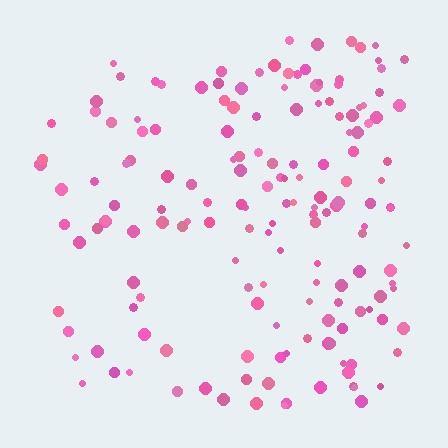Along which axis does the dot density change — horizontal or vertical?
Horizontal.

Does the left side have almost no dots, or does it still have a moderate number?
Still a moderate number, just noticeably fewer than the right.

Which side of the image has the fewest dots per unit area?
The left.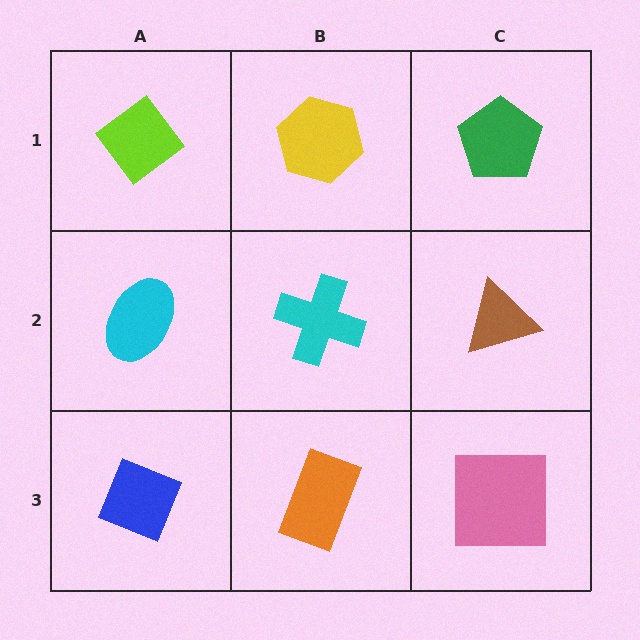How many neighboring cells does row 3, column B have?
3.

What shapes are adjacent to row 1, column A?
A cyan ellipse (row 2, column A), a yellow hexagon (row 1, column B).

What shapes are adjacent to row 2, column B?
A yellow hexagon (row 1, column B), an orange rectangle (row 3, column B), a cyan ellipse (row 2, column A), a brown triangle (row 2, column C).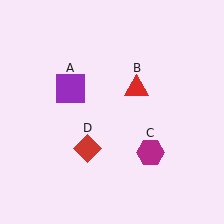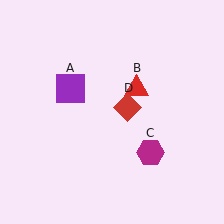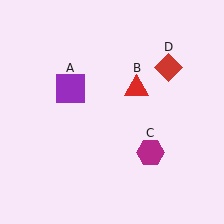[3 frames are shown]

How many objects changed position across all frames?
1 object changed position: red diamond (object D).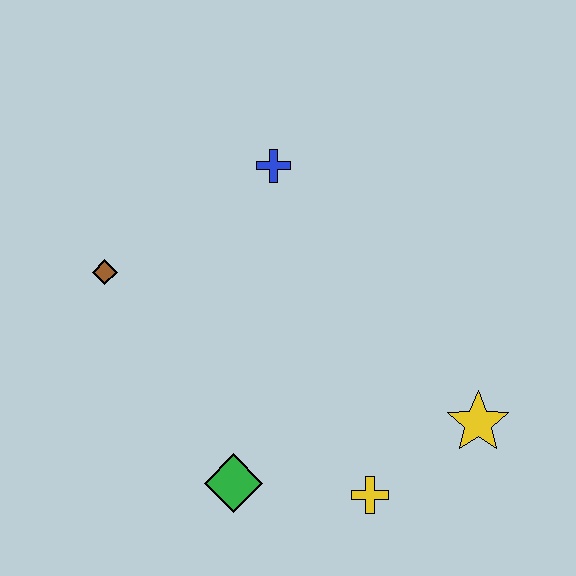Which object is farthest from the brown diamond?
The yellow star is farthest from the brown diamond.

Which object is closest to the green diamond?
The yellow cross is closest to the green diamond.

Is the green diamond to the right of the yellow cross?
No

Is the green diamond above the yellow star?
No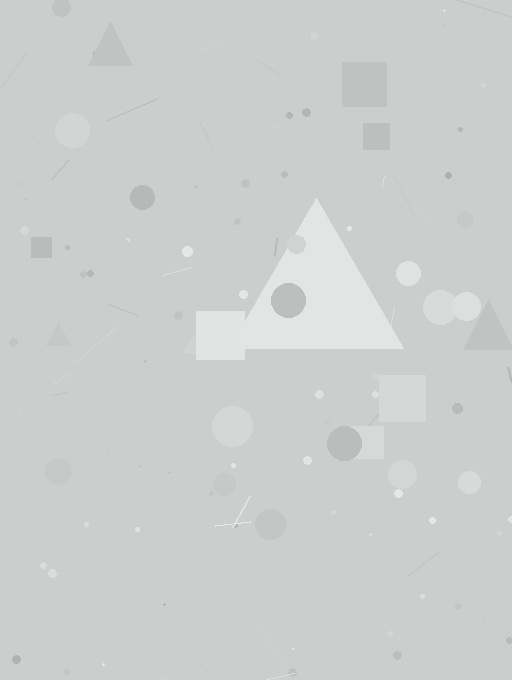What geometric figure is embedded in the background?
A triangle is embedded in the background.